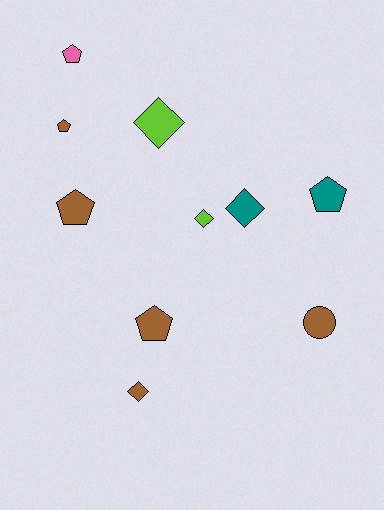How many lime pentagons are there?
There are no lime pentagons.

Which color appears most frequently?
Brown, with 5 objects.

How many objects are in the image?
There are 10 objects.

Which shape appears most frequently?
Pentagon, with 5 objects.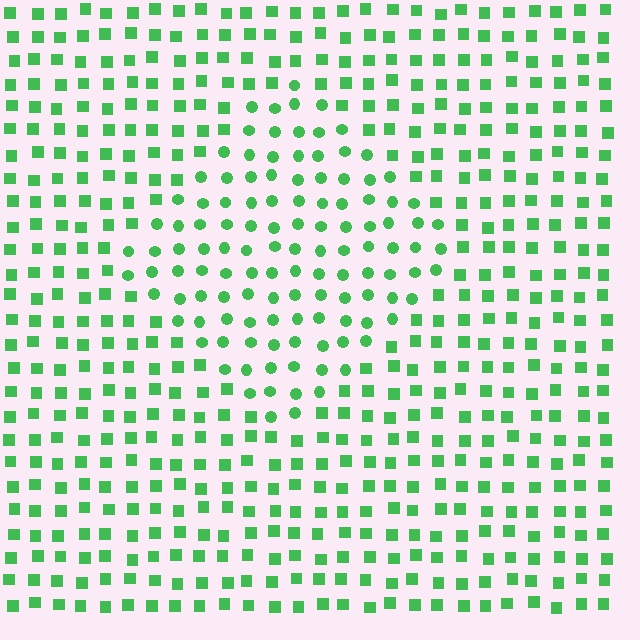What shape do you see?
I see a diamond.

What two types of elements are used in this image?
The image uses circles inside the diamond region and squares outside it.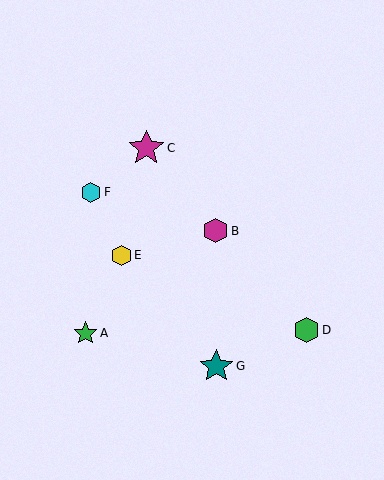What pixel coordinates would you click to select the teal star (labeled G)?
Click at (216, 366) to select the teal star G.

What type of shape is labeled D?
Shape D is a green hexagon.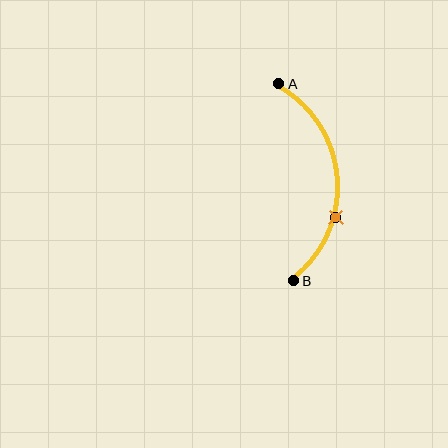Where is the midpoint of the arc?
The arc midpoint is the point on the curve farthest from the straight line joining A and B. It sits to the right of that line.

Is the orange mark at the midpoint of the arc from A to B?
No. The orange mark lies on the arc but is closer to endpoint B. The arc midpoint would be at the point on the curve equidistant along the arc from both A and B.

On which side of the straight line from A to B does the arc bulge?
The arc bulges to the right of the straight line connecting A and B.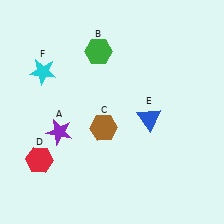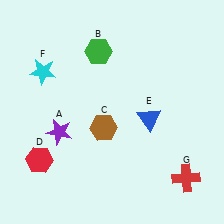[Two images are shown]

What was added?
A red cross (G) was added in Image 2.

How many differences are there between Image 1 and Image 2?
There is 1 difference between the two images.